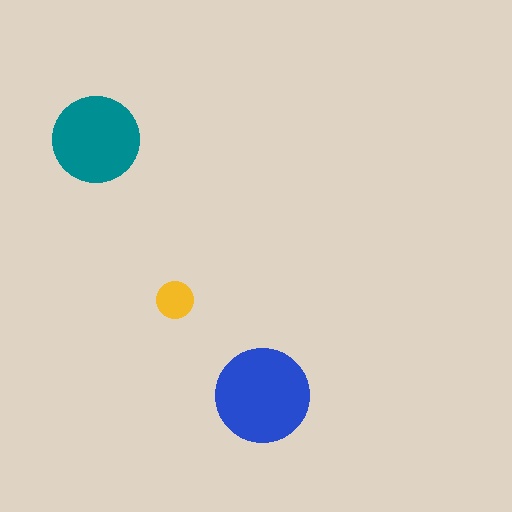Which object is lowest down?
The blue circle is bottommost.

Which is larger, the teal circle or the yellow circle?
The teal one.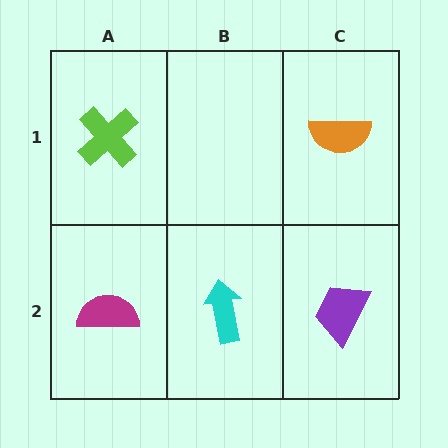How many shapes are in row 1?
2 shapes.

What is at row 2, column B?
A cyan arrow.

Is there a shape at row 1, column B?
No, that cell is empty.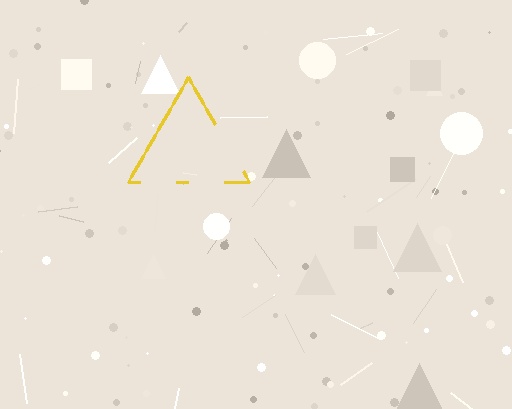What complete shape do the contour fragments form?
The contour fragments form a triangle.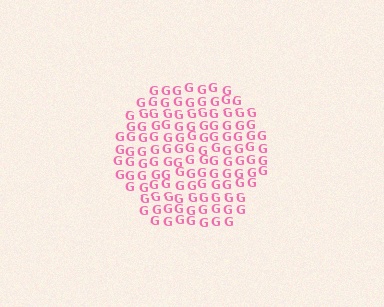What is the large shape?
The large shape is a hexagon.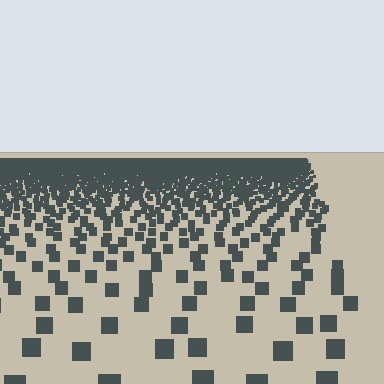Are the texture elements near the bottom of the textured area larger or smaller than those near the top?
Larger. Near the bottom, elements are closer to the viewer and appear at a bigger on-screen size.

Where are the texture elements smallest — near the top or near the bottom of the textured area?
Near the top.